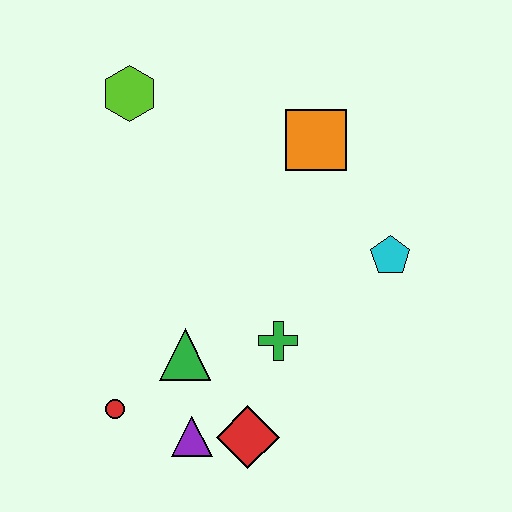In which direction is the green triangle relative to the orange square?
The green triangle is below the orange square.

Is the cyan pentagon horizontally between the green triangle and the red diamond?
No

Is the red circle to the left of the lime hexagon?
Yes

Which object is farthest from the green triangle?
The lime hexagon is farthest from the green triangle.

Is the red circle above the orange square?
No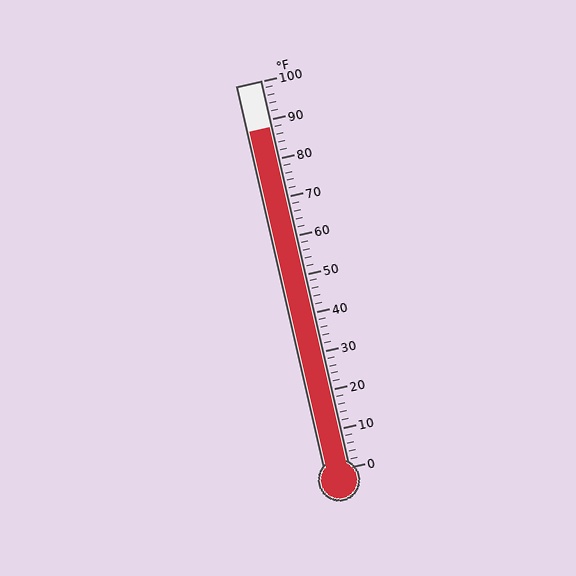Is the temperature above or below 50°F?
The temperature is above 50°F.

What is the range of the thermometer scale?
The thermometer scale ranges from 0°F to 100°F.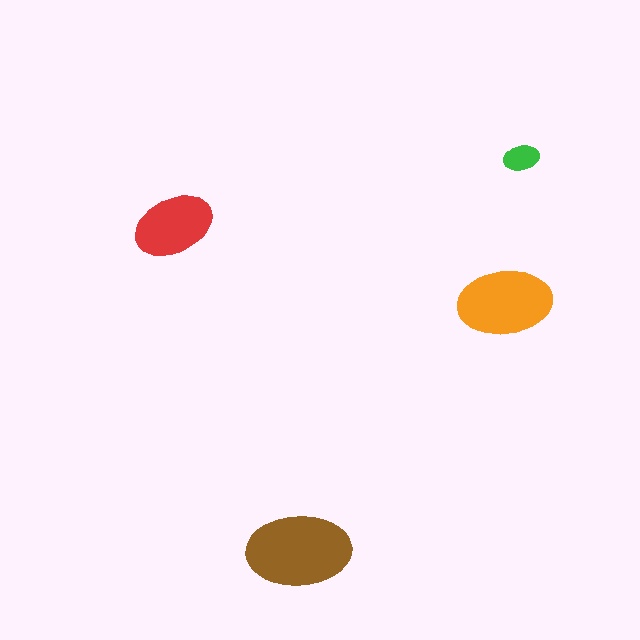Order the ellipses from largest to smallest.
the brown one, the orange one, the red one, the green one.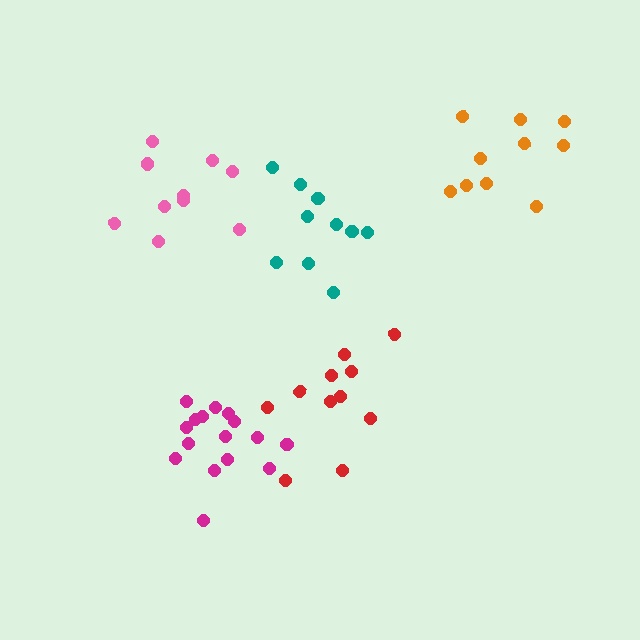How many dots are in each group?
Group 1: 10 dots, Group 2: 10 dots, Group 3: 10 dots, Group 4: 16 dots, Group 5: 11 dots (57 total).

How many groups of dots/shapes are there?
There are 5 groups.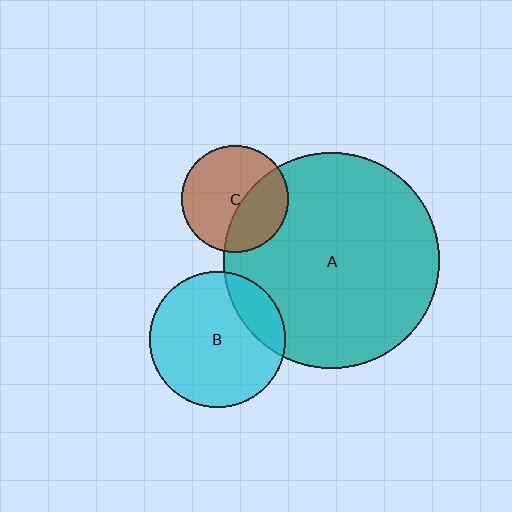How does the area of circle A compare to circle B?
Approximately 2.5 times.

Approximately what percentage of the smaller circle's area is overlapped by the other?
Approximately 35%.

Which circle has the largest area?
Circle A (teal).